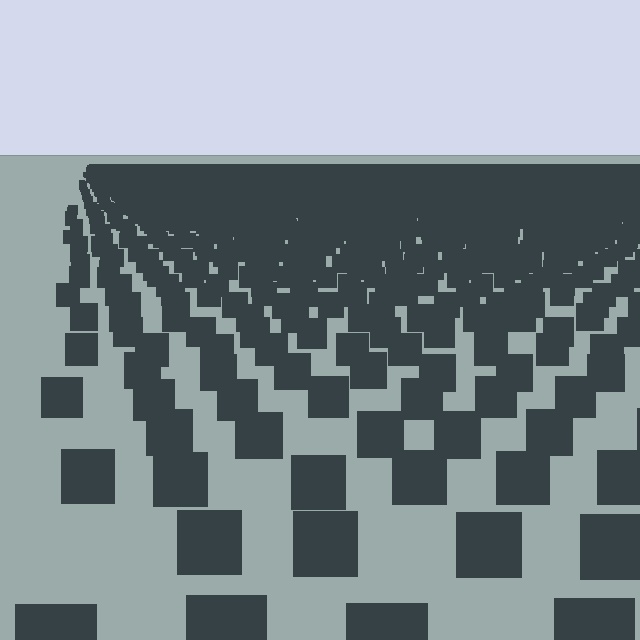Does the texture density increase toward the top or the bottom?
Density increases toward the top.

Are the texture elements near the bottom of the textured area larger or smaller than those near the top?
Larger. Near the bottom, elements are closer to the viewer and appear at a bigger on-screen size.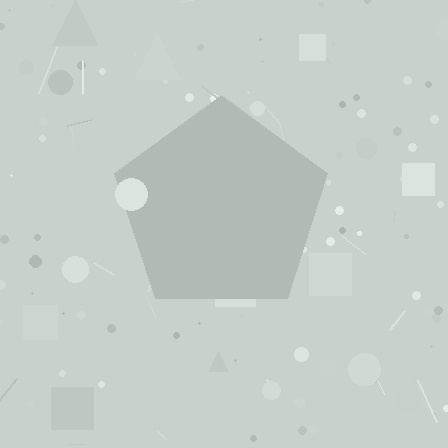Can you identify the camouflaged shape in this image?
The camouflaged shape is a pentagon.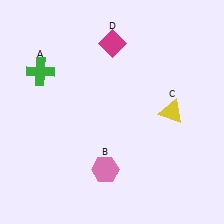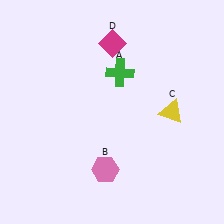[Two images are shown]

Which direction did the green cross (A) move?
The green cross (A) moved right.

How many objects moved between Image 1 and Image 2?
1 object moved between the two images.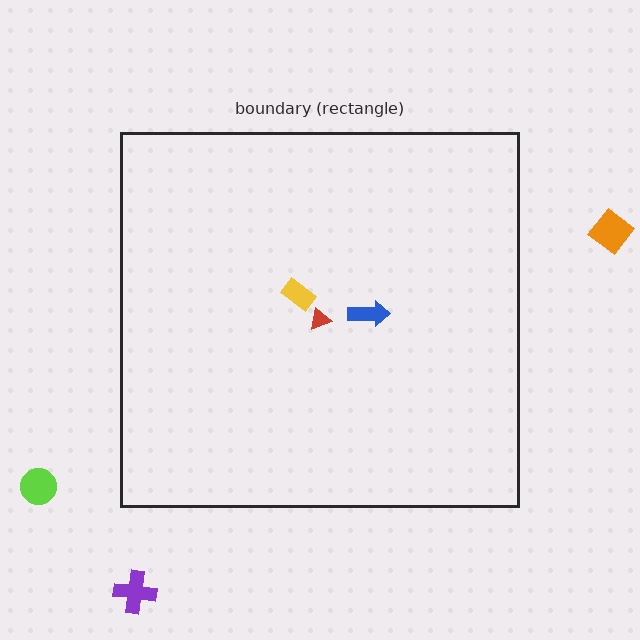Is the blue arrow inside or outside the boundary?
Inside.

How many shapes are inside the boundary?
3 inside, 3 outside.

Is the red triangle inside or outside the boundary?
Inside.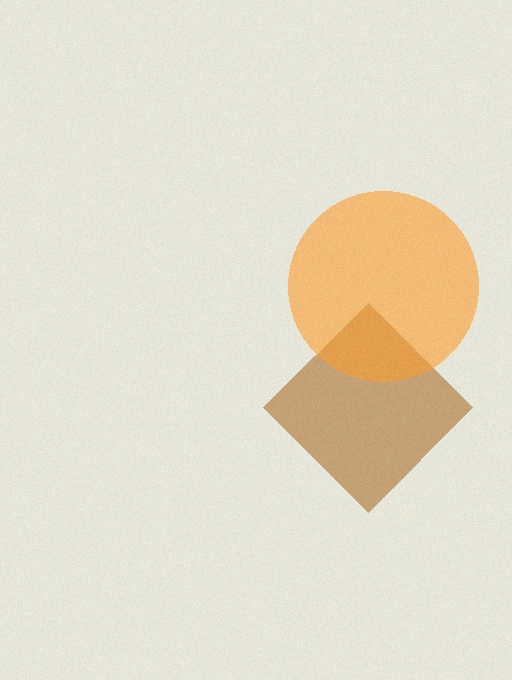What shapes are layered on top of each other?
The layered shapes are: a brown diamond, an orange circle.